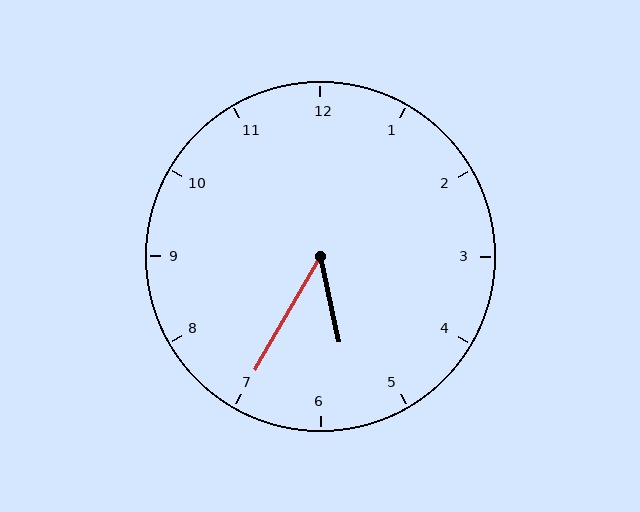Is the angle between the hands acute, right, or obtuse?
It is acute.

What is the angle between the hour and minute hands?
Approximately 42 degrees.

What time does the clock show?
5:35.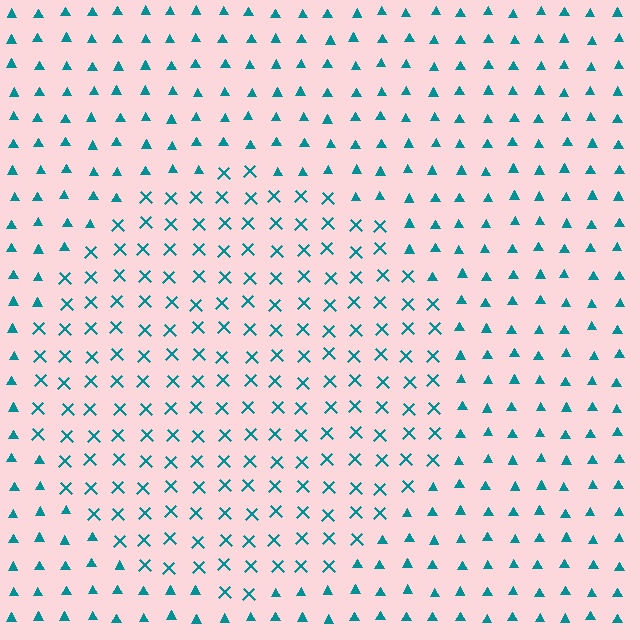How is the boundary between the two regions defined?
The boundary is defined by a change in element shape: X marks inside vs. triangles outside. All elements share the same color and spacing.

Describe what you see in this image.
The image is filled with small teal elements arranged in a uniform grid. A circle-shaped region contains X marks, while the surrounding area contains triangles. The boundary is defined purely by the change in element shape.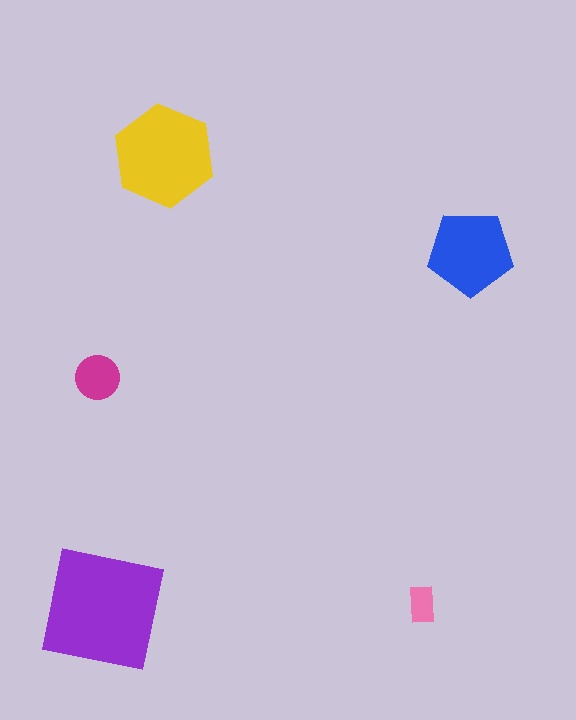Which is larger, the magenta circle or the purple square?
The purple square.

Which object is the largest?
The purple square.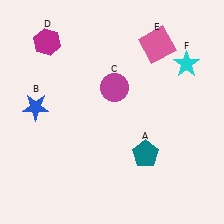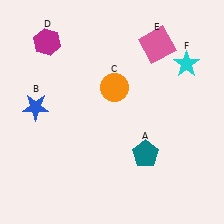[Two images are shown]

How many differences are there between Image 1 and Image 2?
There is 1 difference between the two images.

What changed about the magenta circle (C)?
In Image 1, C is magenta. In Image 2, it changed to orange.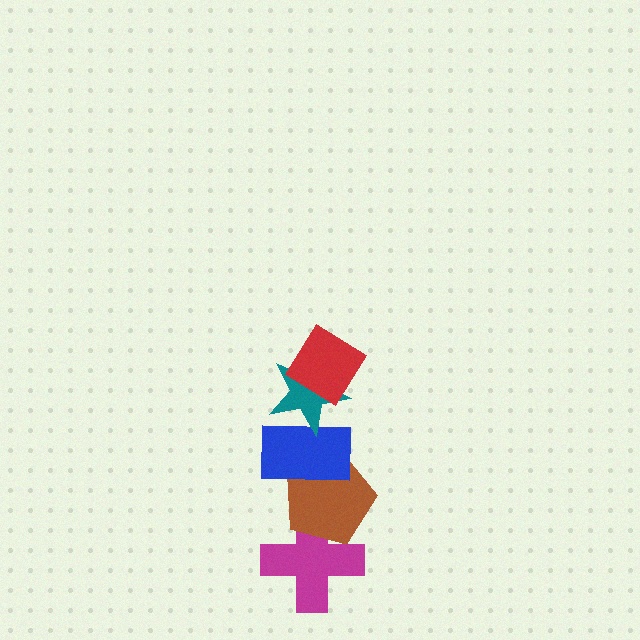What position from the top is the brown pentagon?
The brown pentagon is 4th from the top.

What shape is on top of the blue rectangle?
The teal star is on top of the blue rectangle.